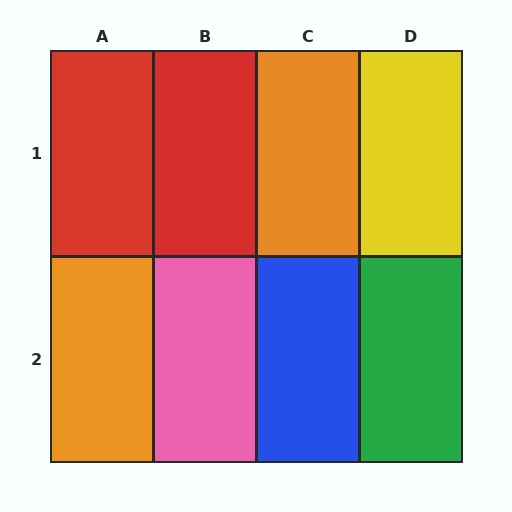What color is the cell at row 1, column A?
Red.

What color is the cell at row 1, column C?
Orange.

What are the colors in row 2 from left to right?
Orange, pink, blue, green.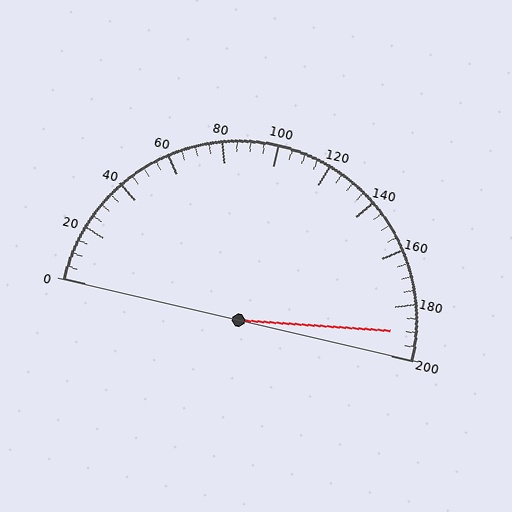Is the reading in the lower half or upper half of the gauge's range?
The reading is in the upper half of the range (0 to 200).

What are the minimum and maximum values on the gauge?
The gauge ranges from 0 to 200.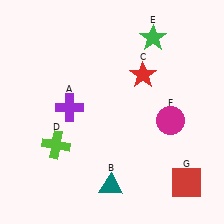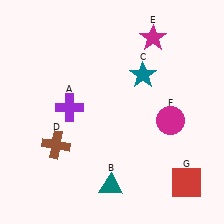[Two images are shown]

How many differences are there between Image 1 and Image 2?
There are 3 differences between the two images.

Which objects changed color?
C changed from red to teal. D changed from lime to brown. E changed from green to magenta.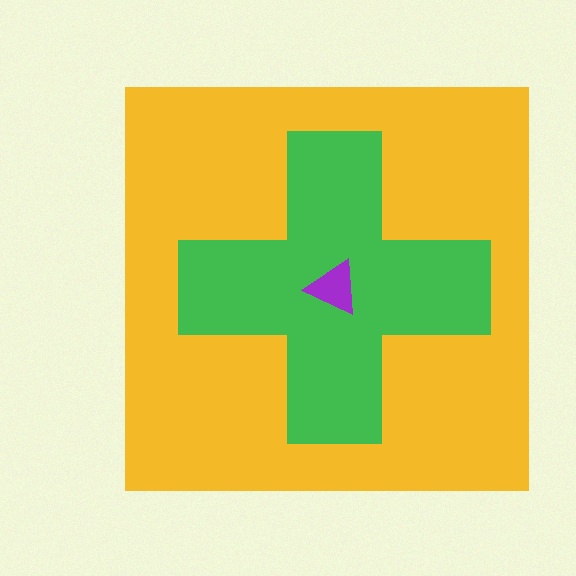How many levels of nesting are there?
3.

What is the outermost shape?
The yellow square.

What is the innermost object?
The purple triangle.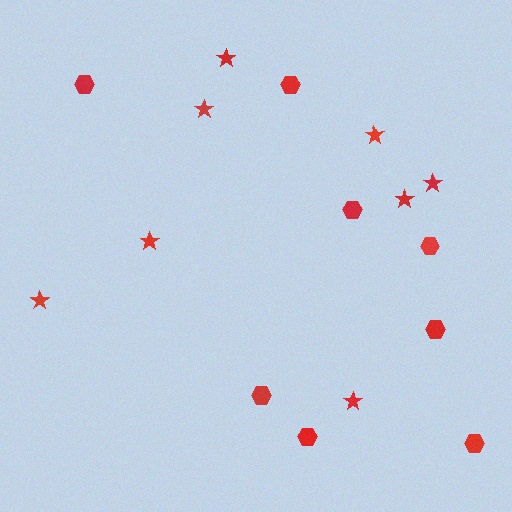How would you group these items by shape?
There are 2 groups: one group of stars (8) and one group of hexagons (8).